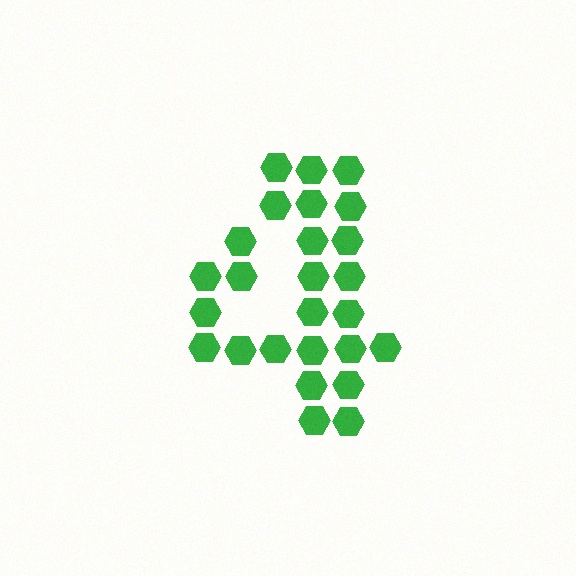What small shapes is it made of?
It is made of small hexagons.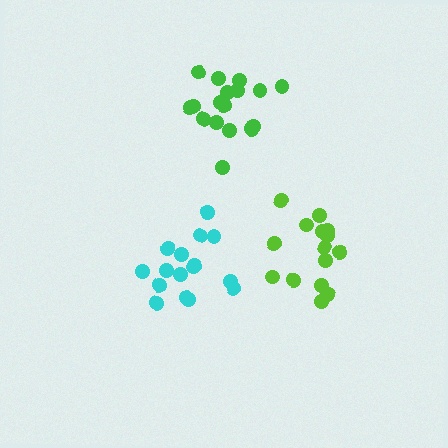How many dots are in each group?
Group 1: 15 dots, Group 2: 17 dots, Group 3: 16 dots (48 total).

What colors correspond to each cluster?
The clusters are colored: lime, green, cyan.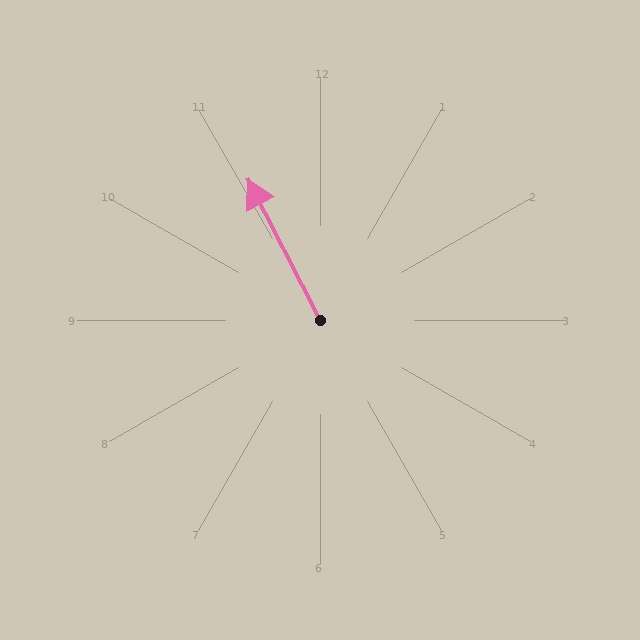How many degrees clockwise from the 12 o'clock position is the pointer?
Approximately 333 degrees.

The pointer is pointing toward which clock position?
Roughly 11 o'clock.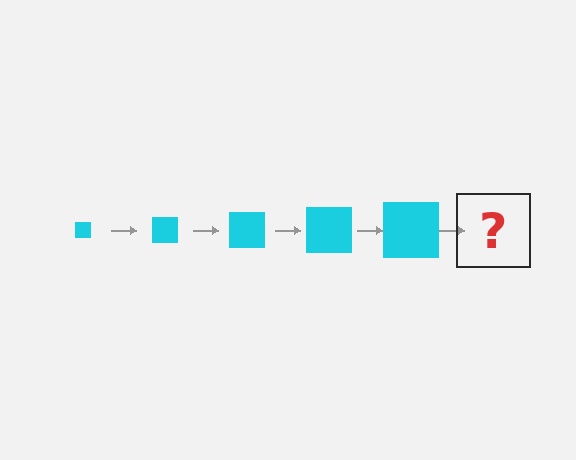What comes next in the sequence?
The next element should be a cyan square, larger than the previous one.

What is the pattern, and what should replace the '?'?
The pattern is that the square gets progressively larger each step. The '?' should be a cyan square, larger than the previous one.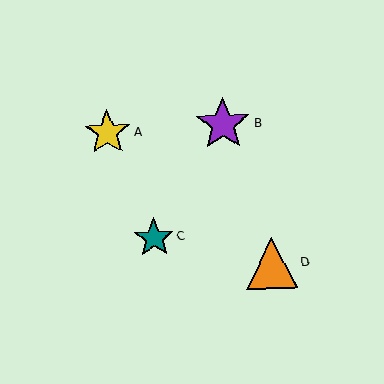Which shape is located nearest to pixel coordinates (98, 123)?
The yellow star (labeled A) at (107, 132) is nearest to that location.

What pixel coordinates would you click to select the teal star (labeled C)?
Click at (154, 238) to select the teal star C.